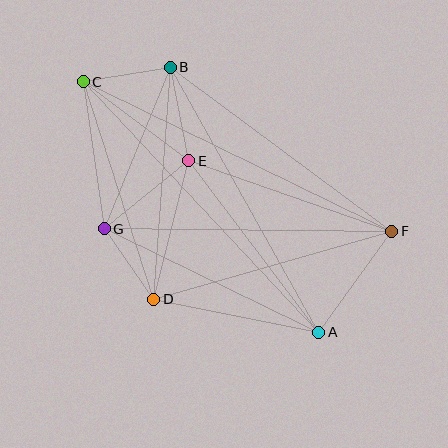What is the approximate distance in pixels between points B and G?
The distance between B and G is approximately 175 pixels.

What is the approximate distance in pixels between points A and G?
The distance between A and G is approximately 238 pixels.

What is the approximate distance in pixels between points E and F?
The distance between E and F is approximately 215 pixels.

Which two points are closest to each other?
Points D and G are closest to each other.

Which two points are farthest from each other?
Points A and C are farthest from each other.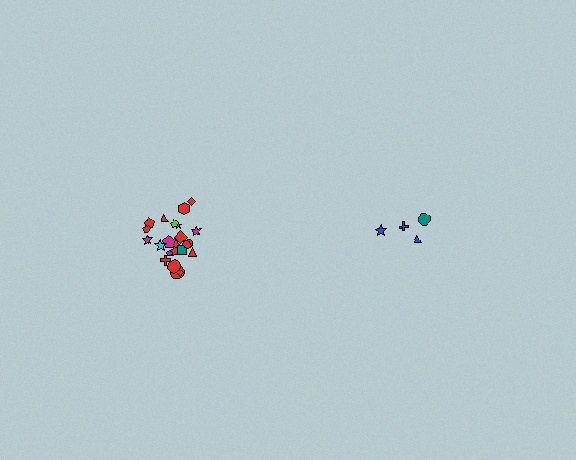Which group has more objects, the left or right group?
The left group.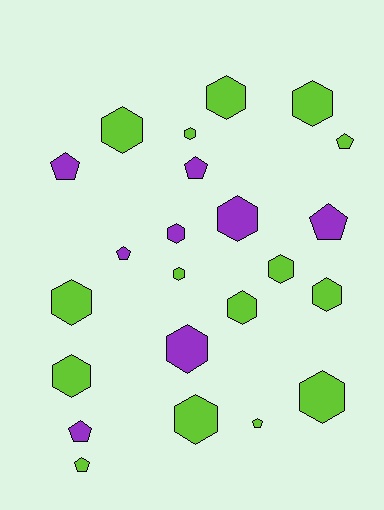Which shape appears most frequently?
Hexagon, with 15 objects.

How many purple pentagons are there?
There are 5 purple pentagons.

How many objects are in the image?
There are 23 objects.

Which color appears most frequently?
Lime, with 15 objects.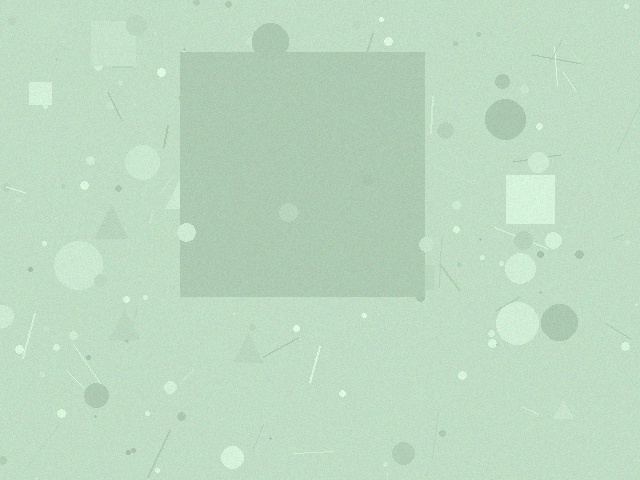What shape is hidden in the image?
A square is hidden in the image.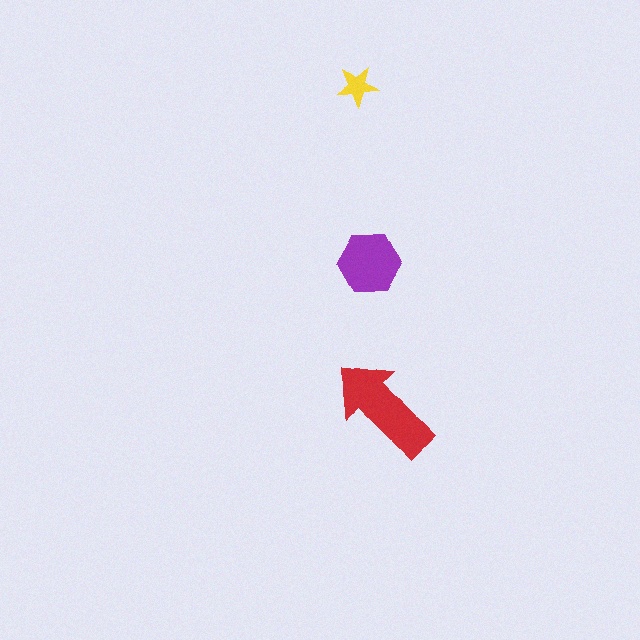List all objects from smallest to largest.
The yellow star, the purple hexagon, the red arrow.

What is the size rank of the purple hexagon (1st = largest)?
2nd.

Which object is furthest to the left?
The yellow star is leftmost.